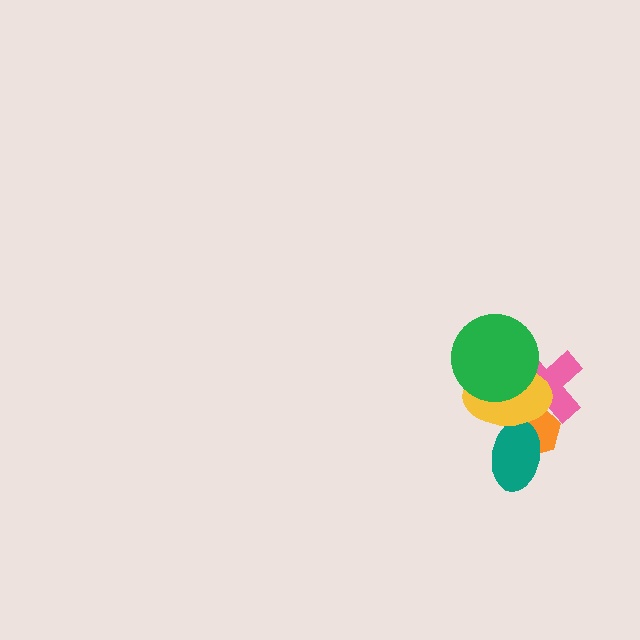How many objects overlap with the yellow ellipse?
4 objects overlap with the yellow ellipse.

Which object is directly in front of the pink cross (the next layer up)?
The yellow ellipse is directly in front of the pink cross.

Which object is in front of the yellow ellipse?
The green circle is in front of the yellow ellipse.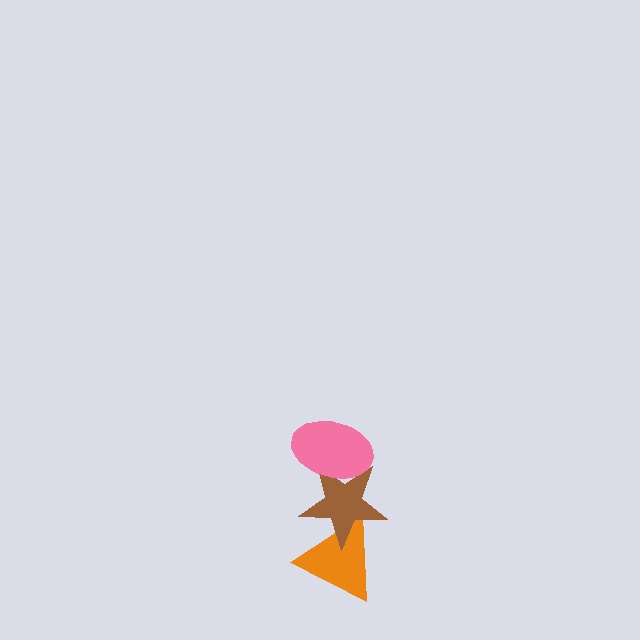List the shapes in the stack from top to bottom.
From top to bottom: the pink ellipse, the brown star, the orange triangle.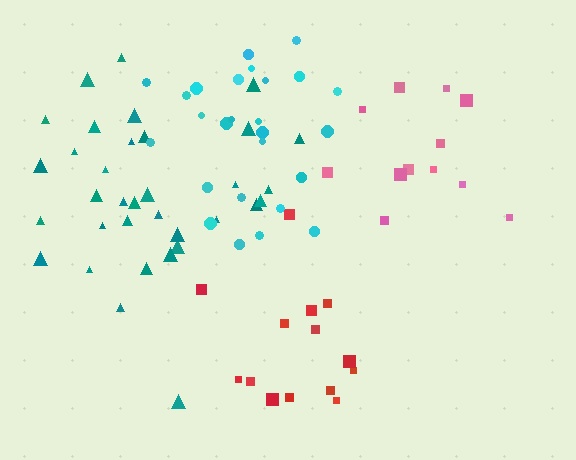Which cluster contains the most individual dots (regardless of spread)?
Teal (34).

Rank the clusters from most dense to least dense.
cyan, teal, pink, red.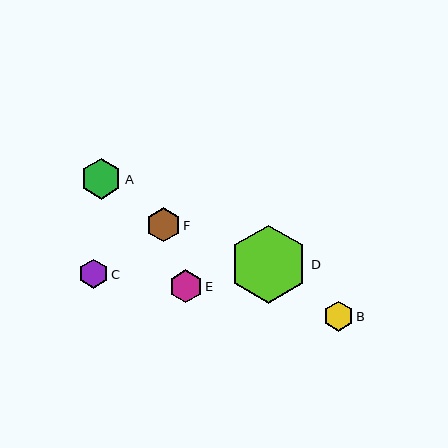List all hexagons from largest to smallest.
From largest to smallest: D, A, F, E, B, C.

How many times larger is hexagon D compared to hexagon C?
Hexagon D is approximately 2.7 times the size of hexagon C.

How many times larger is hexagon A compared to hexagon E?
Hexagon A is approximately 1.2 times the size of hexagon E.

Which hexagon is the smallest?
Hexagon C is the smallest with a size of approximately 29 pixels.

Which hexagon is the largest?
Hexagon D is the largest with a size of approximately 78 pixels.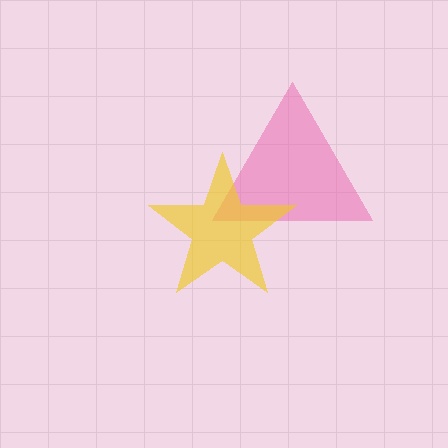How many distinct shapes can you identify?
There are 2 distinct shapes: a pink triangle, a yellow star.